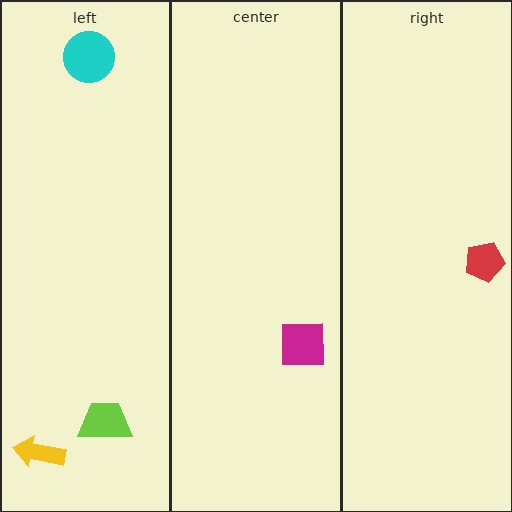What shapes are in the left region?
The cyan circle, the lime trapezoid, the yellow arrow.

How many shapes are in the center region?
1.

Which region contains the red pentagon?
The right region.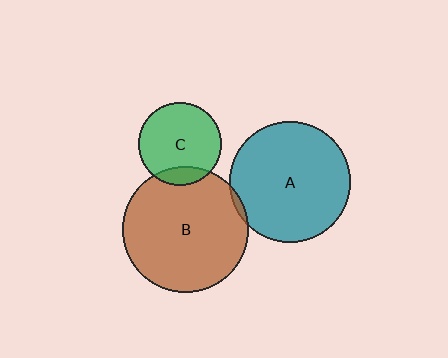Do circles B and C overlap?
Yes.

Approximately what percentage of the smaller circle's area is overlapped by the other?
Approximately 15%.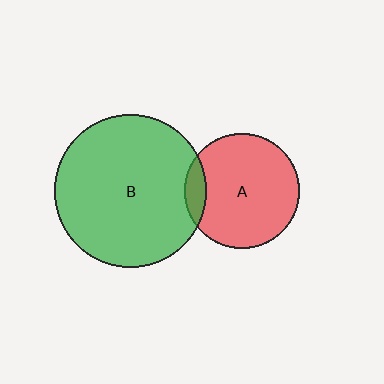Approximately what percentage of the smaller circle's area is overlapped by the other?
Approximately 10%.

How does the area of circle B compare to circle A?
Approximately 1.8 times.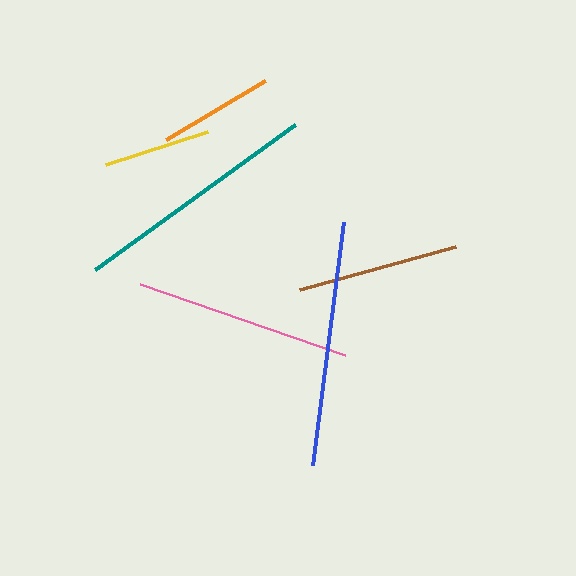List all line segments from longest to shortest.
From longest to shortest: teal, blue, pink, brown, orange, yellow.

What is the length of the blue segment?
The blue segment is approximately 245 pixels long.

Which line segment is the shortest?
The yellow line is the shortest at approximately 107 pixels.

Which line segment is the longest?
The teal line is the longest at approximately 247 pixels.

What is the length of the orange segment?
The orange segment is approximately 115 pixels long.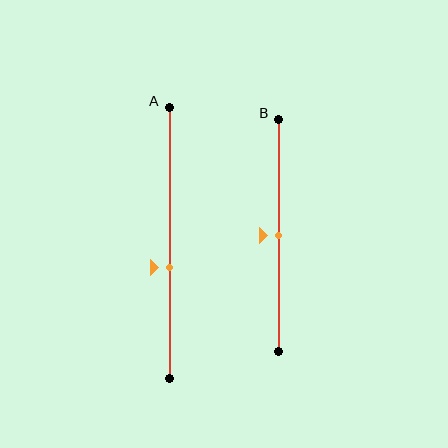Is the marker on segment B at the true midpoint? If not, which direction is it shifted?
Yes, the marker on segment B is at the true midpoint.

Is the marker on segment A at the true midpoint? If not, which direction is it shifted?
No, the marker on segment A is shifted downward by about 9% of the segment length.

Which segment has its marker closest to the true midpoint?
Segment B has its marker closest to the true midpoint.